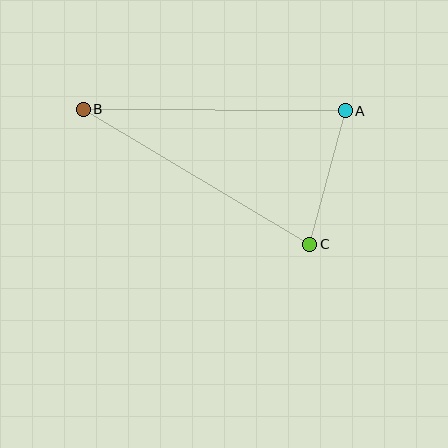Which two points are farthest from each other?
Points B and C are farthest from each other.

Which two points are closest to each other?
Points A and C are closest to each other.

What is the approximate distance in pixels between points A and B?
The distance between A and B is approximately 262 pixels.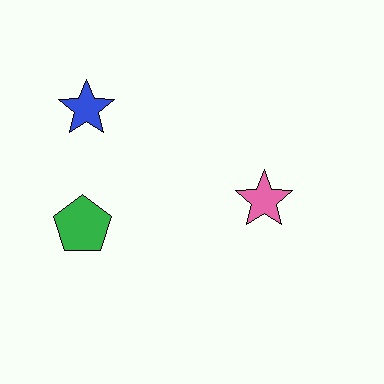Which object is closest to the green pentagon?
The blue star is closest to the green pentagon.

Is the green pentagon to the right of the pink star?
No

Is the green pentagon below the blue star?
Yes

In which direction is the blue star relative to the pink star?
The blue star is to the left of the pink star.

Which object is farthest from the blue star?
The pink star is farthest from the blue star.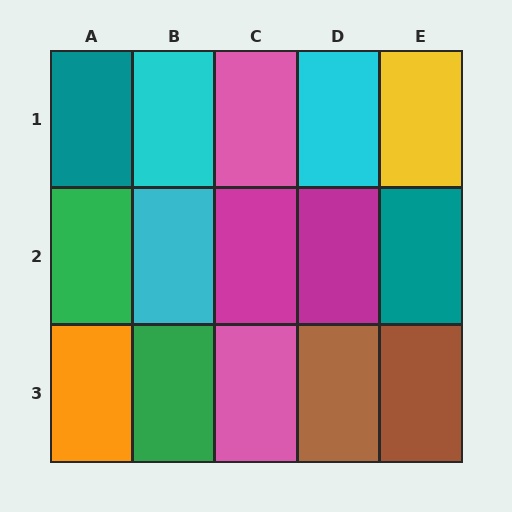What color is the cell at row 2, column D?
Magenta.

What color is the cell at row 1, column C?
Pink.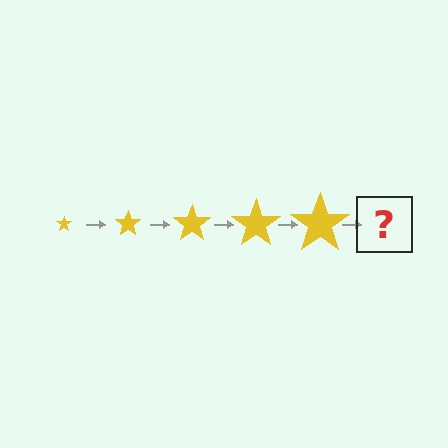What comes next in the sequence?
The next element should be a yellow star, larger than the previous one.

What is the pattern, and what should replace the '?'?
The pattern is that the star gets progressively larger each step. The '?' should be a yellow star, larger than the previous one.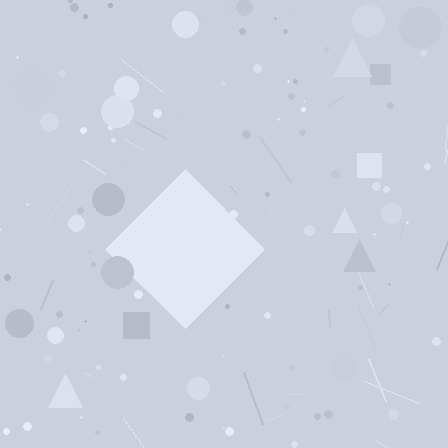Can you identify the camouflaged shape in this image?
The camouflaged shape is a diamond.